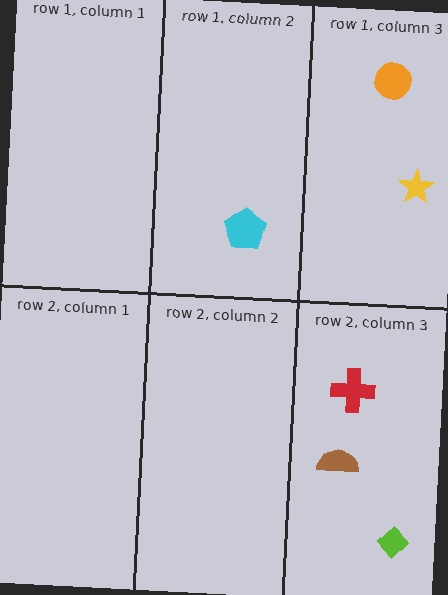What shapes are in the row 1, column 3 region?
The orange circle, the yellow star.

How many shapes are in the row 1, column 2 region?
1.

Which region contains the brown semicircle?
The row 2, column 3 region.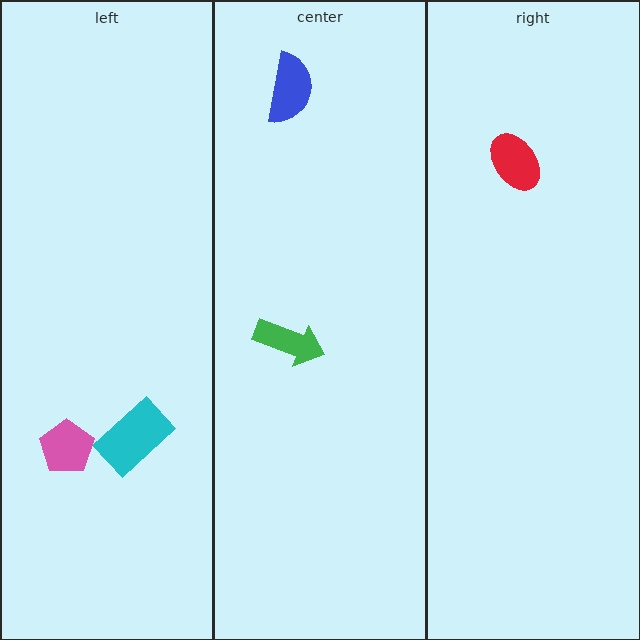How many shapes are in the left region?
2.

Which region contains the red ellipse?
The right region.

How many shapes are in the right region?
1.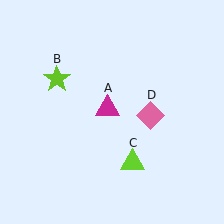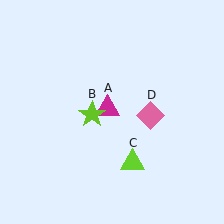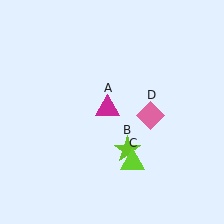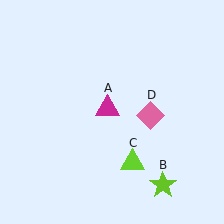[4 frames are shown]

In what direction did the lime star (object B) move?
The lime star (object B) moved down and to the right.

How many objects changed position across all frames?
1 object changed position: lime star (object B).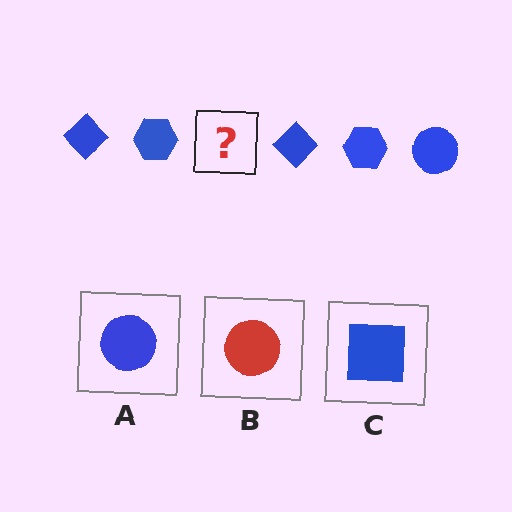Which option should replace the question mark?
Option A.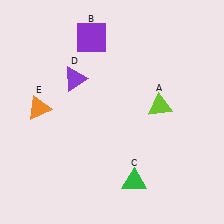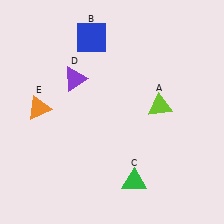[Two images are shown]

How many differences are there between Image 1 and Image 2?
There is 1 difference between the two images.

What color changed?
The square (B) changed from purple in Image 1 to blue in Image 2.